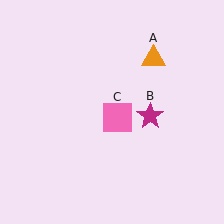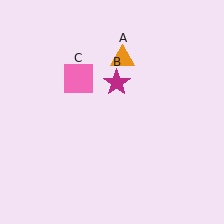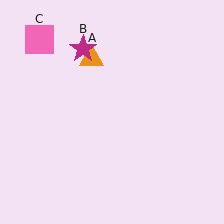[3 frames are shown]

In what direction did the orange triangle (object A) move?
The orange triangle (object A) moved left.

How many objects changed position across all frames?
3 objects changed position: orange triangle (object A), magenta star (object B), pink square (object C).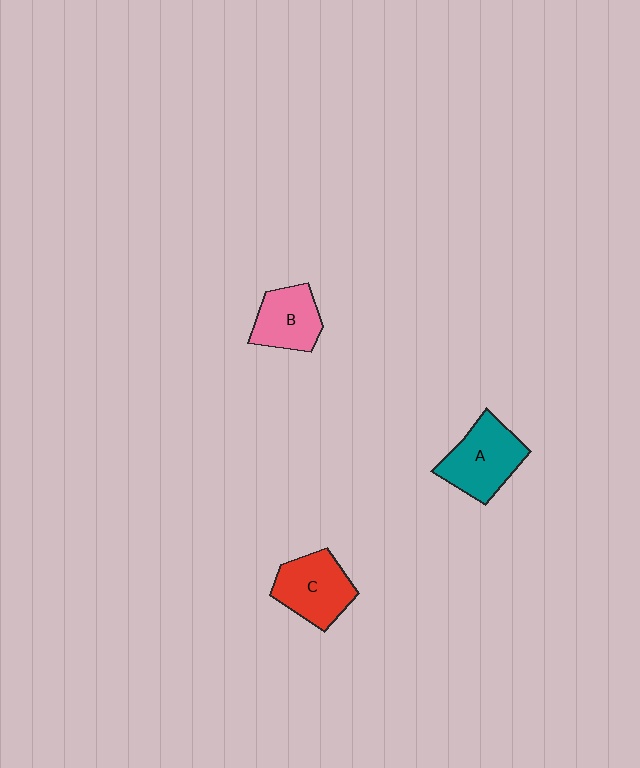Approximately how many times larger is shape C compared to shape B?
Approximately 1.2 times.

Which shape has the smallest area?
Shape B (pink).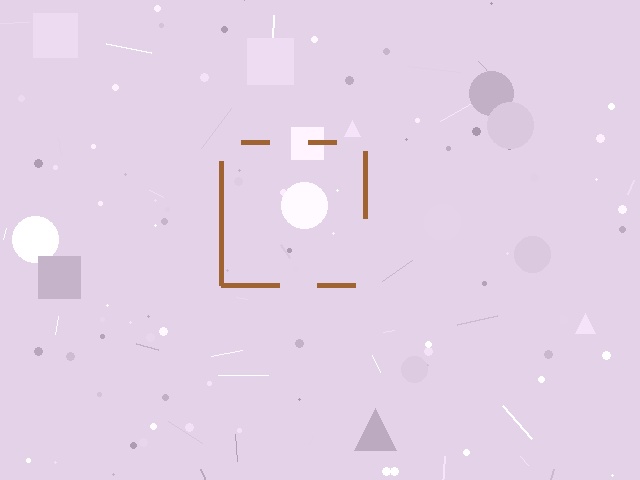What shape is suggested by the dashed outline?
The dashed outline suggests a square.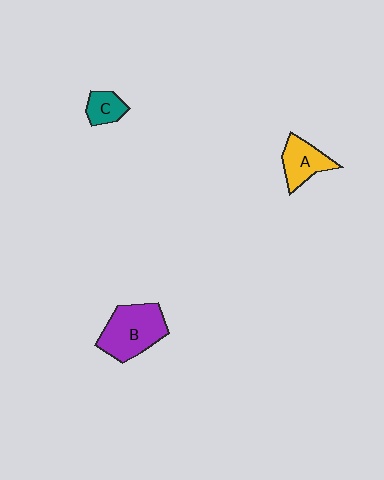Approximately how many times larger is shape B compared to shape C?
Approximately 2.5 times.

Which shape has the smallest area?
Shape C (teal).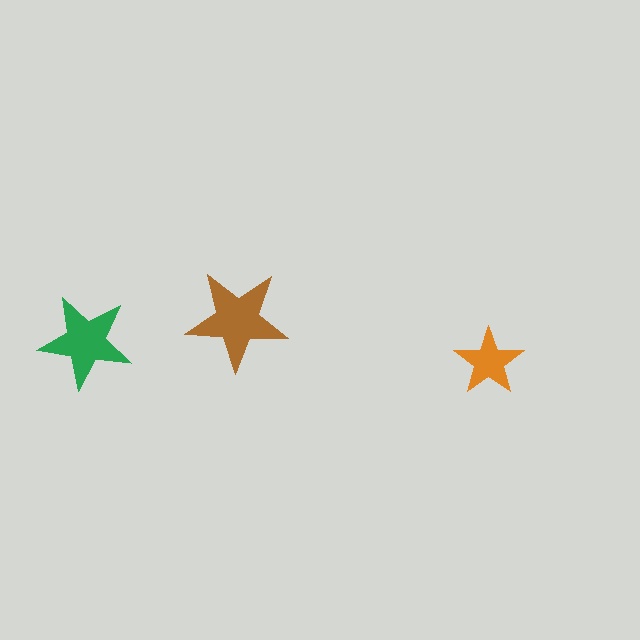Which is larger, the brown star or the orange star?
The brown one.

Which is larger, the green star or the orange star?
The green one.